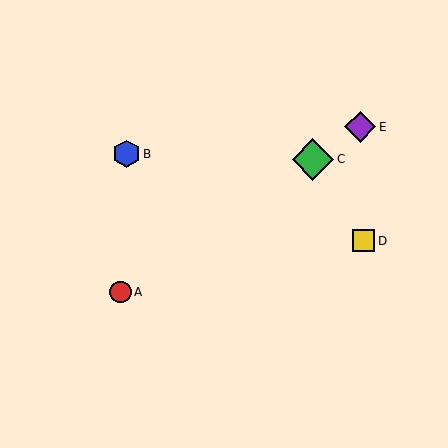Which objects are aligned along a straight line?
Objects A, C, E are aligned along a straight line.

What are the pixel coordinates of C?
Object C is at (313, 159).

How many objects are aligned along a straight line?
3 objects (A, C, E) are aligned along a straight line.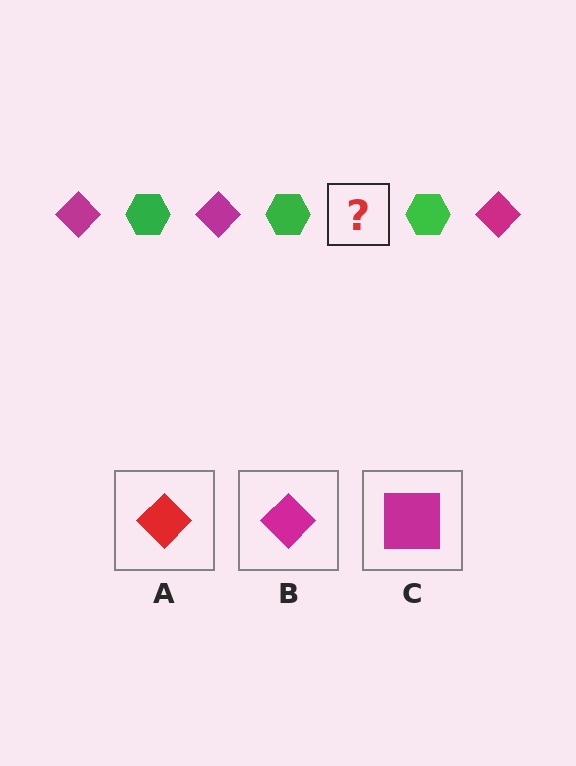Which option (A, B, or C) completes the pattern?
B.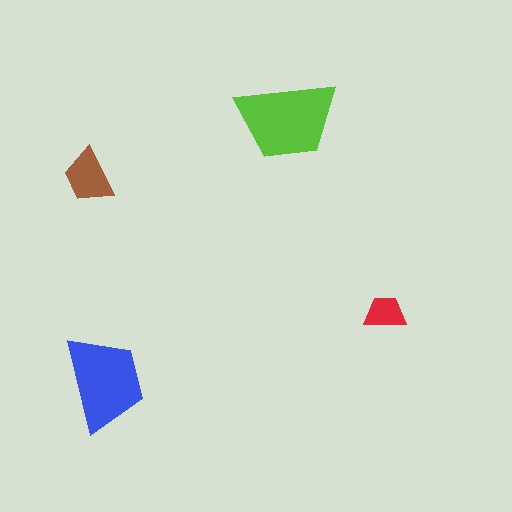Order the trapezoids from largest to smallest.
the lime one, the blue one, the brown one, the red one.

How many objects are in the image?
There are 4 objects in the image.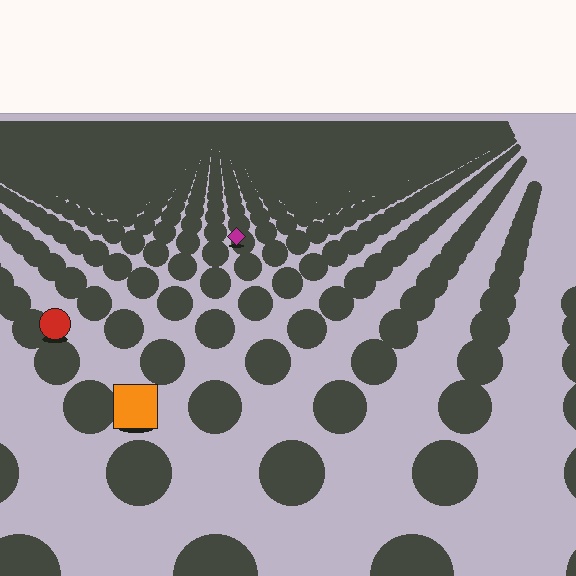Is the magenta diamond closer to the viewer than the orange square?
No. The orange square is closer — you can tell from the texture gradient: the ground texture is coarser near it.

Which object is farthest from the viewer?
The magenta diamond is farthest from the viewer. It appears smaller and the ground texture around it is denser.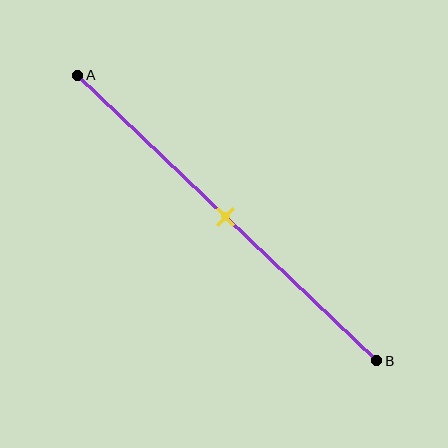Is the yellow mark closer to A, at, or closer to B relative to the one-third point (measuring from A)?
The yellow mark is closer to point B than the one-third point of segment AB.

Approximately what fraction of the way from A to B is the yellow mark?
The yellow mark is approximately 50% of the way from A to B.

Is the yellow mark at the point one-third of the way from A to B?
No, the mark is at about 50% from A, not at the 33% one-third point.